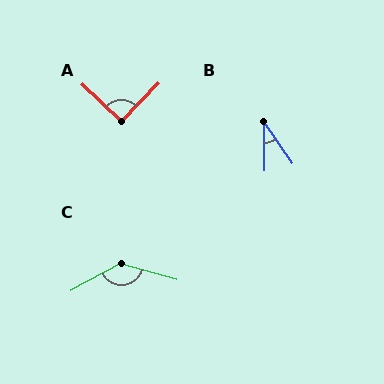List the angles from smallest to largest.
B (33°), A (91°), C (137°).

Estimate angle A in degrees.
Approximately 91 degrees.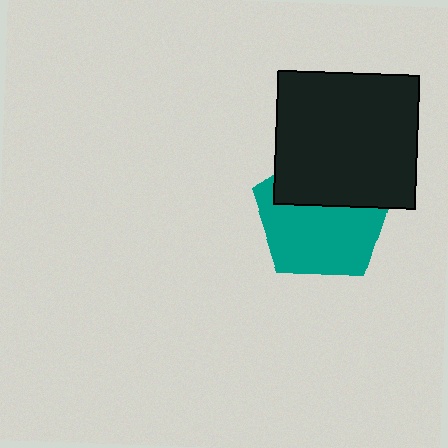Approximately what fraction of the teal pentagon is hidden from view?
Roughly 41% of the teal pentagon is hidden behind the black rectangle.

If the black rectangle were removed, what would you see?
You would see the complete teal pentagon.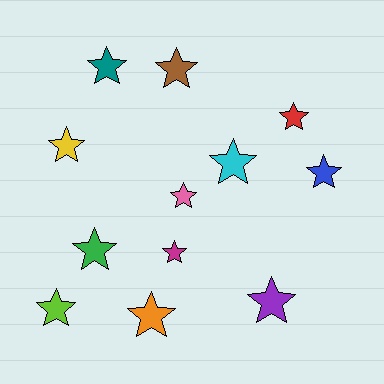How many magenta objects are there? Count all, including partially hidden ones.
There is 1 magenta object.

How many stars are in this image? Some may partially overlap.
There are 12 stars.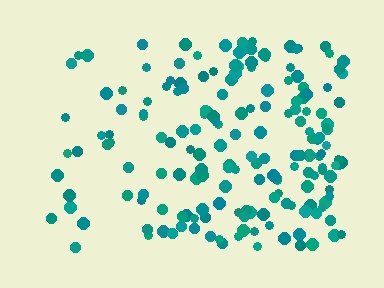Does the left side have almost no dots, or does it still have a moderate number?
Still a moderate number, just noticeably fewer than the right.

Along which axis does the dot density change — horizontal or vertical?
Horizontal.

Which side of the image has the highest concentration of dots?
The right.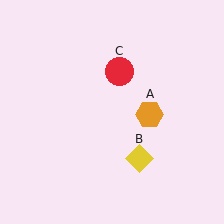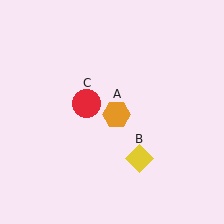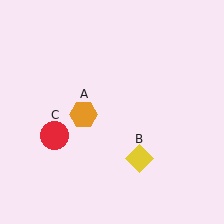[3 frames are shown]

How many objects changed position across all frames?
2 objects changed position: orange hexagon (object A), red circle (object C).